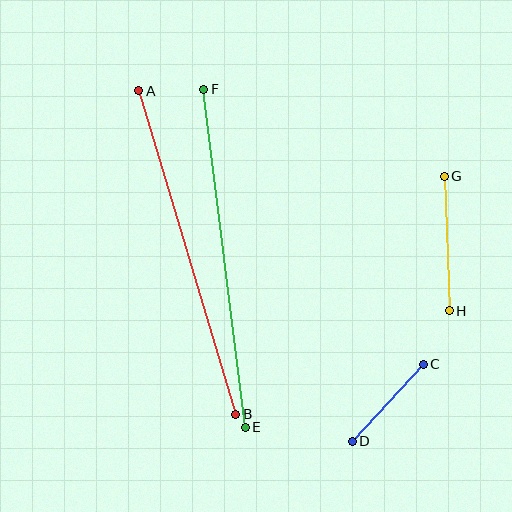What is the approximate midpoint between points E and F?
The midpoint is at approximately (225, 258) pixels.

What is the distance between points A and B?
The distance is approximately 338 pixels.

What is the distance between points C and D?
The distance is approximately 105 pixels.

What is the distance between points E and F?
The distance is approximately 340 pixels.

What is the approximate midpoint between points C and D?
The midpoint is at approximately (388, 403) pixels.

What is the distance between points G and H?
The distance is approximately 135 pixels.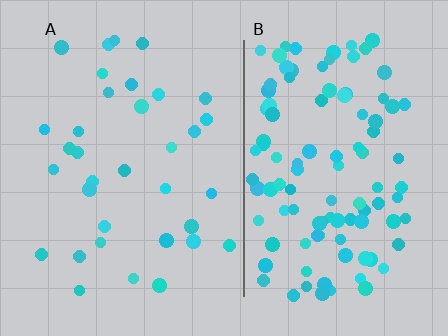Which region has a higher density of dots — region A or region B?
B (the right).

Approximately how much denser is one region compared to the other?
Approximately 3.1× — region B over region A.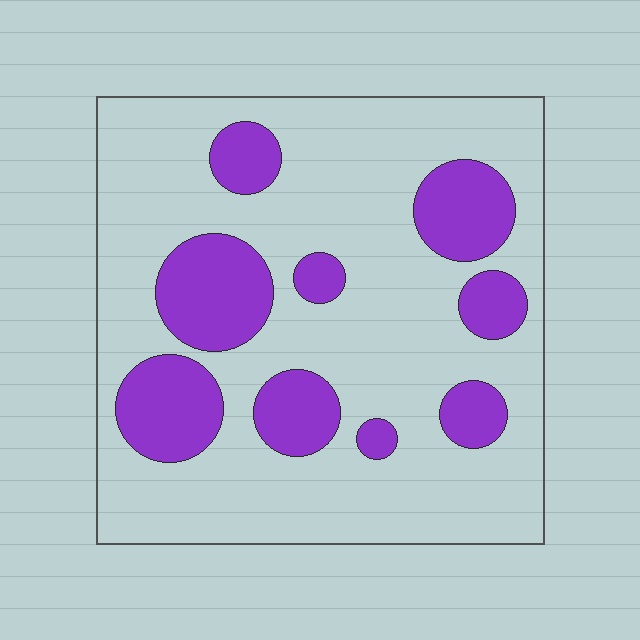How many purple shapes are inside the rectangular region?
9.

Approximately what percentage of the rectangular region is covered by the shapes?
Approximately 25%.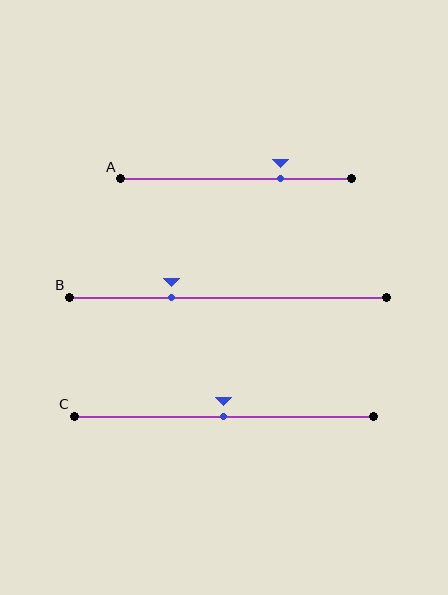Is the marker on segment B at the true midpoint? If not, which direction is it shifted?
No, the marker on segment B is shifted to the left by about 18% of the segment length.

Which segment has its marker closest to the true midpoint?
Segment C has its marker closest to the true midpoint.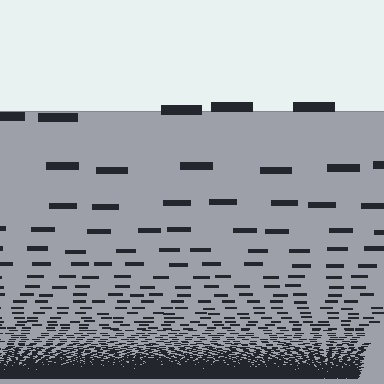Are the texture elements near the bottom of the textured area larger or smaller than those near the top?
Smaller. The gradient is inverted — elements near the bottom are smaller and denser.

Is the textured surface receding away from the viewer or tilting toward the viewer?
The surface appears to tilt toward the viewer. Texture elements get larger and sparser toward the top.